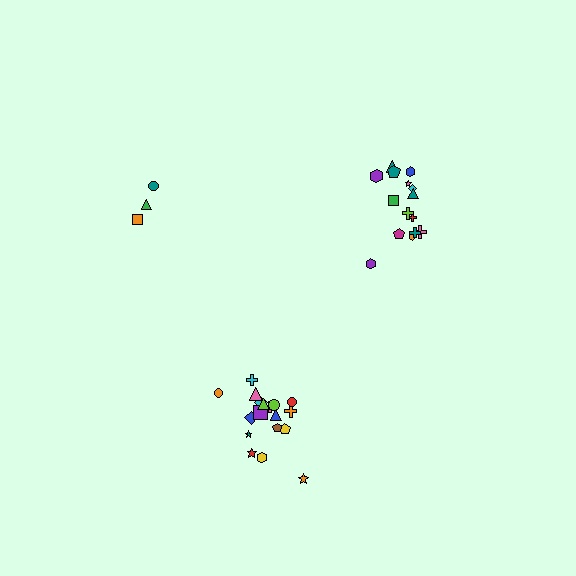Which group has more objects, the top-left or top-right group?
The top-right group.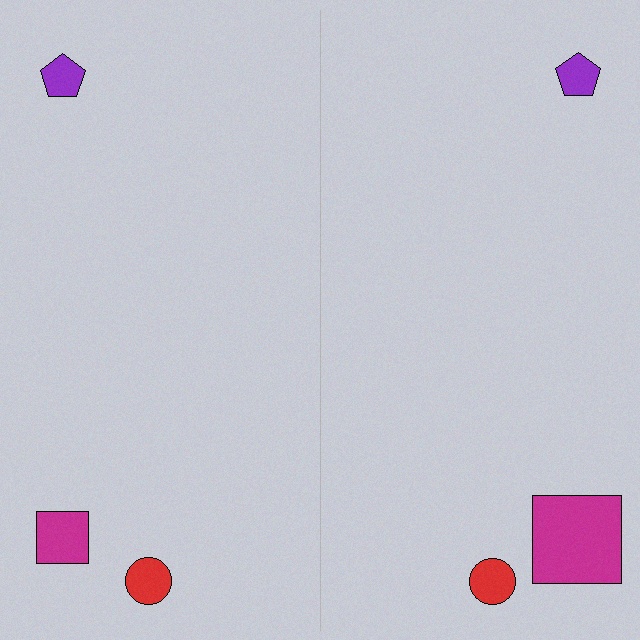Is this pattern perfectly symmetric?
No, the pattern is not perfectly symmetric. The magenta square on the right side has a different size than its mirror counterpart.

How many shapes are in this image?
There are 6 shapes in this image.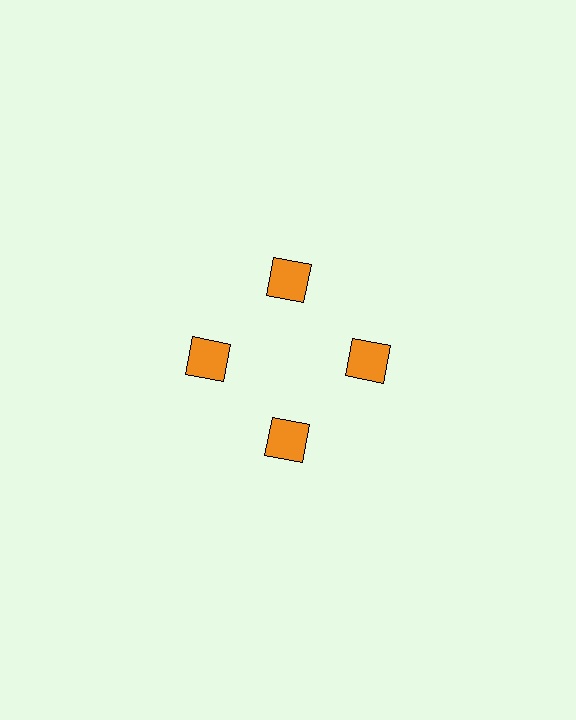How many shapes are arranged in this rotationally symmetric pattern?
There are 4 shapes, arranged in 4 groups of 1.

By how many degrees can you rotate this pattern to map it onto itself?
The pattern maps onto itself every 90 degrees of rotation.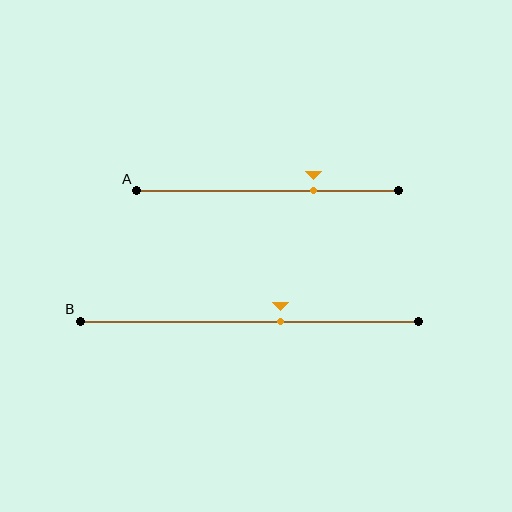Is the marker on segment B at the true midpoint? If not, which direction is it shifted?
No, the marker on segment B is shifted to the right by about 9% of the segment length.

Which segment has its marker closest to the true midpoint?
Segment B has its marker closest to the true midpoint.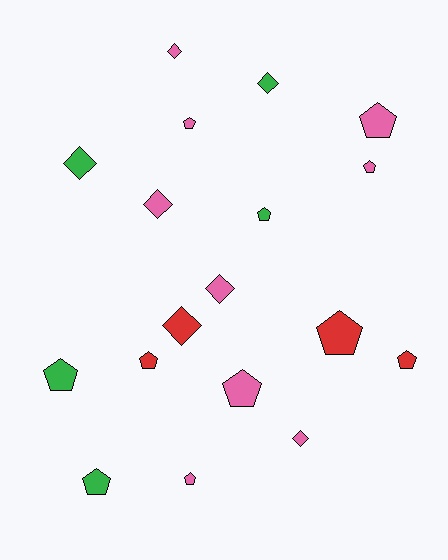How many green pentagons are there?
There are 3 green pentagons.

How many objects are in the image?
There are 18 objects.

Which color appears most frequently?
Pink, with 9 objects.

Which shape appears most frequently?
Pentagon, with 11 objects.